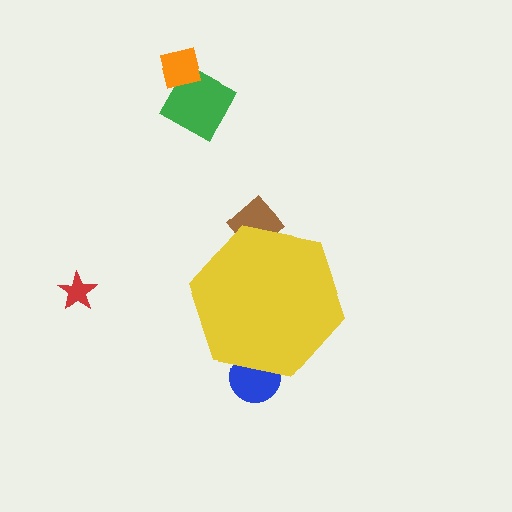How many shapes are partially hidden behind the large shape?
2 shapes are partially hidden.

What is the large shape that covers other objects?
A yellow hexagon.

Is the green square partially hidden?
No, the green square is fully visible.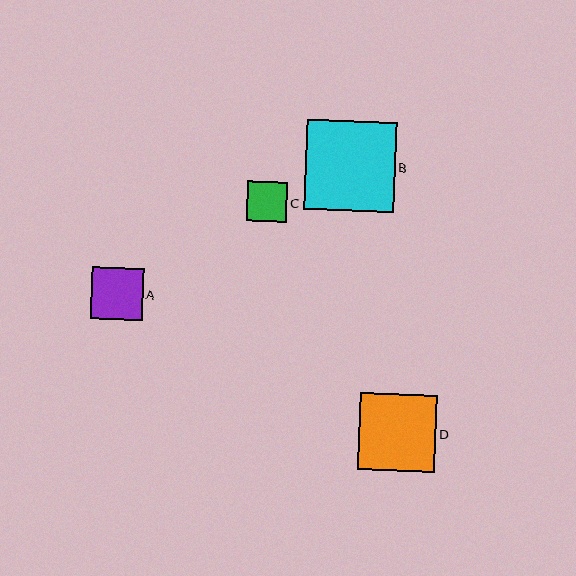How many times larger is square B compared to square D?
Square B is approximately 1.1 times the size of square D.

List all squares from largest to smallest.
From largest to smallest: B, D, A, C.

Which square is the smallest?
Square C is the smallest with a size of approximately 40 pixels.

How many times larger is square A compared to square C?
Square A is approximately 1.3 times the size of square C.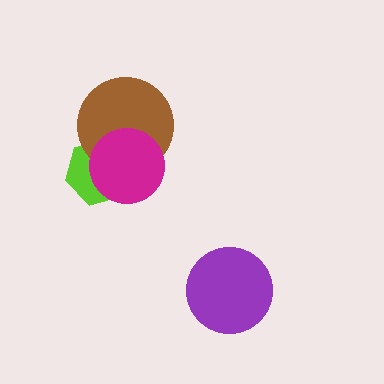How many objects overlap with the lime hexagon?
2 objects overlap with the lime hexagon.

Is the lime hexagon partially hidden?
Yes, it is partially covered by another shape.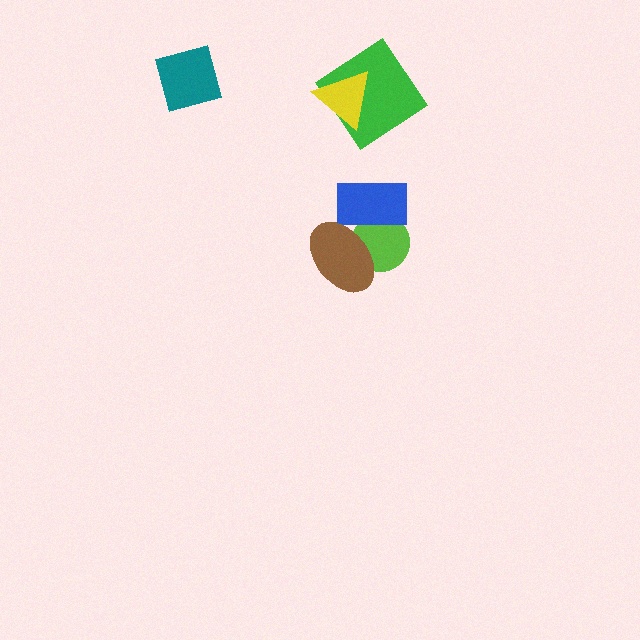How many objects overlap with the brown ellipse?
2 objects overlap with the brown ellipse.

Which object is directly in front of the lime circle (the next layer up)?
The blue rectangle is directly in front of the lime circle.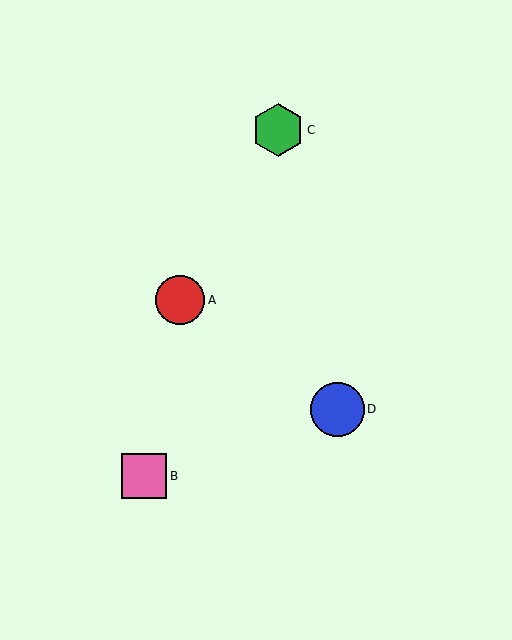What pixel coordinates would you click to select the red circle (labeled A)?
Click at (180, 300) to select the red circle A.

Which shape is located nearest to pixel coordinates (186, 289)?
The red circle (labeled A) at (180, 300) is nearest to that location.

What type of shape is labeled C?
Shape C is a green hexagon.